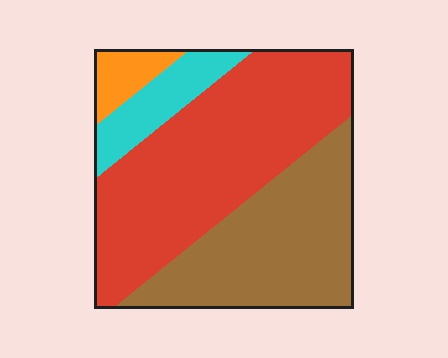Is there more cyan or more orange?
Cyan.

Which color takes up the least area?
Orange, at roughly 5%.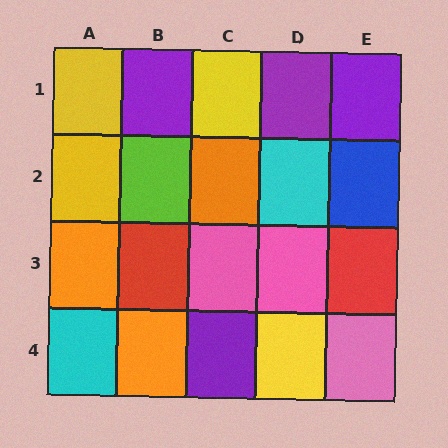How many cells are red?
2 cells are red.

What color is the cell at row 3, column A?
Orange.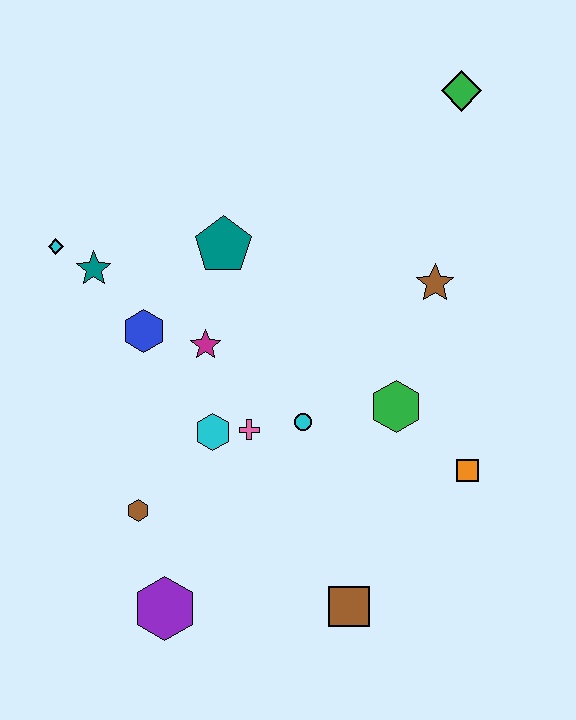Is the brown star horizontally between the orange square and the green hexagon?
Yes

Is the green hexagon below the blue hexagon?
Yes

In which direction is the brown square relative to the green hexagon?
The brown square is below the green hexagon.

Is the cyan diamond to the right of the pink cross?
No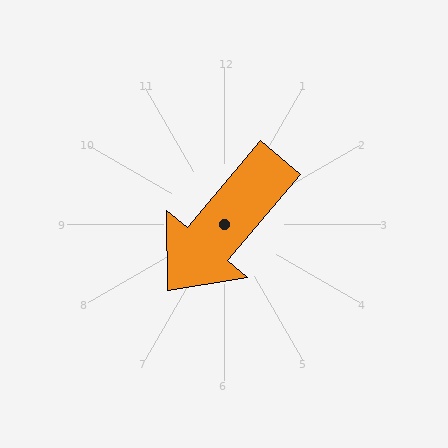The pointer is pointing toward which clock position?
Roughly 7 o'clock.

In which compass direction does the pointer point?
Southwest.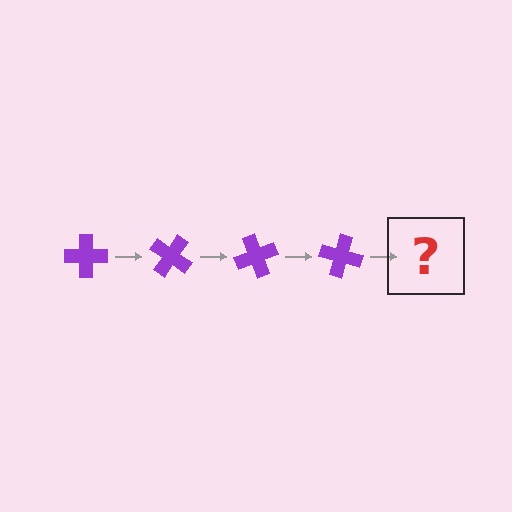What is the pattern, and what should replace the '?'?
The pattern is that the cross rotates 35 degrees each step. The '?' should be a purple cross rotated 140 degrees.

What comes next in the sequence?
The next element should be a purple cross rotated 140 degrees.